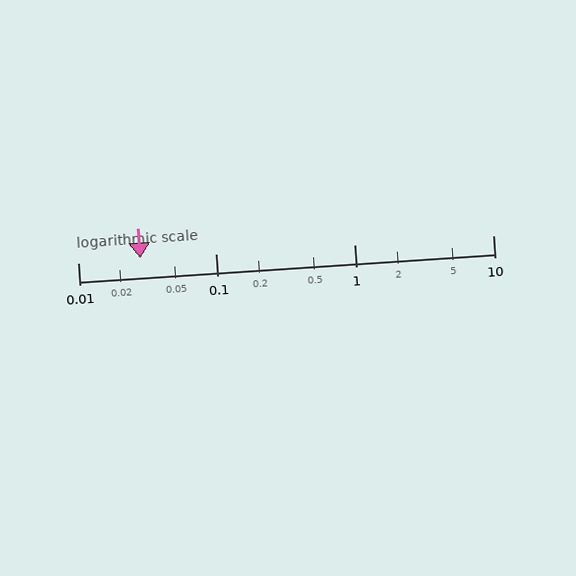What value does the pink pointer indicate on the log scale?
The pointer indicates approximately 0.028.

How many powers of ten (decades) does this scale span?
The scale spans 3 decades, from 0.01 to 10.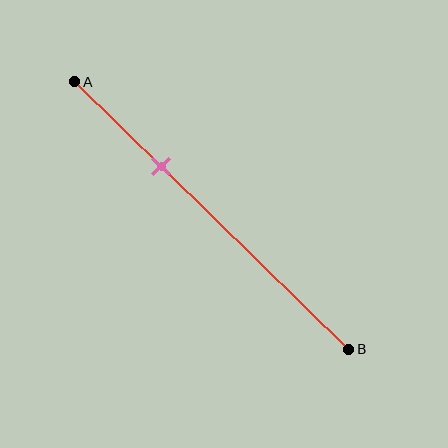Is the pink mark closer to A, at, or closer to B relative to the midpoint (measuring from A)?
The pink mark is closer to point A than the midpoint of segment AB.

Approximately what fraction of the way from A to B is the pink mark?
The pink mark is approximately 30% of the way from A to B.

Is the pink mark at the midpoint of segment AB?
No, the mark is at about 30% from A, not at the 50% midpoint.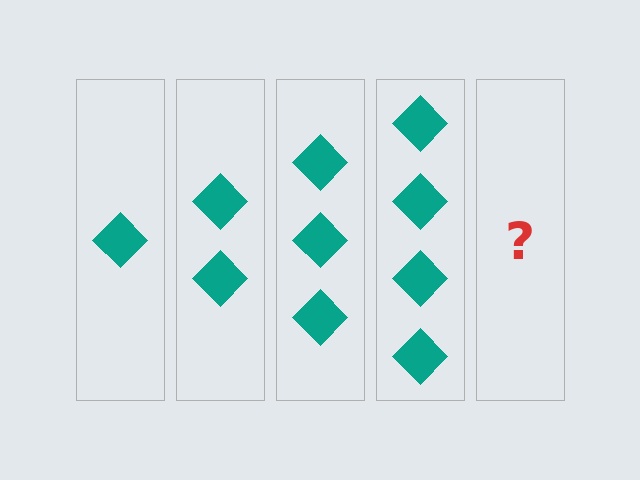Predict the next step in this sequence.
The next step is 5 diamonds.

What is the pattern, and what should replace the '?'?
The pattern is that each step adds one more diamond. The '?' should be 5 diamonds.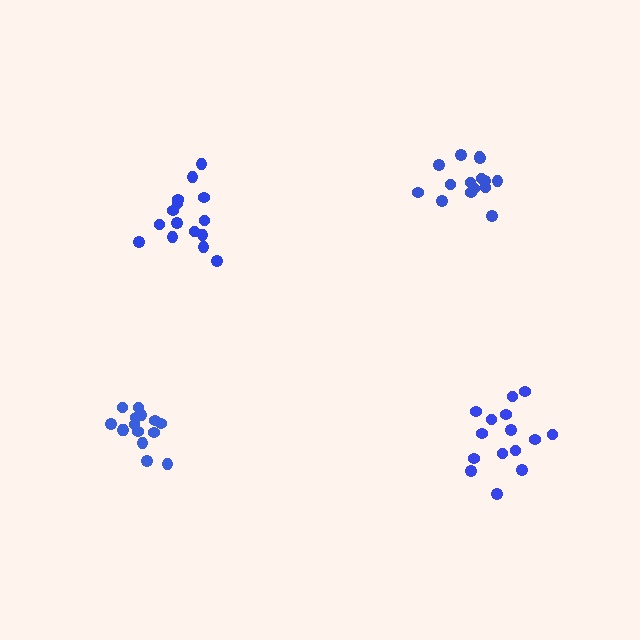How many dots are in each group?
Group 1: 15 dots, Group 2: 15 dots, Group 3: 15 dots, Group 4: 15 dots (60 total).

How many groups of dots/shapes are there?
There are 4 groups.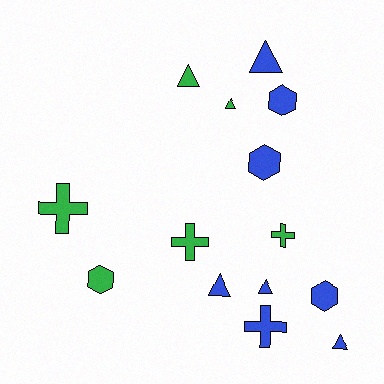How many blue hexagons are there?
There are 3 blue hexagons.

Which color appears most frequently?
Blue, with 8 objects.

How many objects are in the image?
There are 14 objects.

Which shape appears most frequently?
Triangle, with 6 objects.